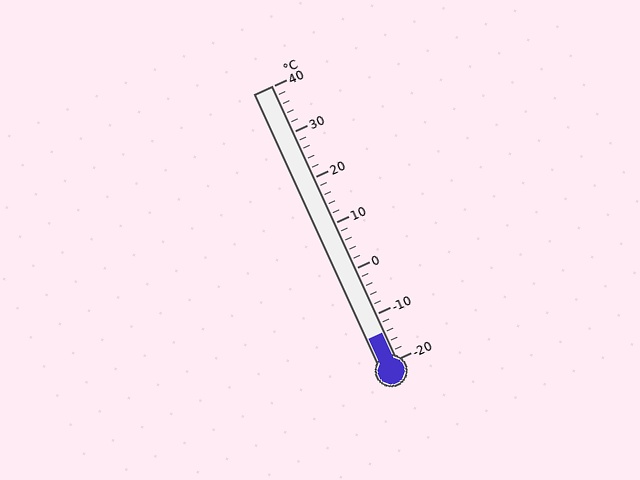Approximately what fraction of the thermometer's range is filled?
The thermometer is filled to approximately 10% of its range.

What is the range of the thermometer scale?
The thermometer scale ranges from -20°C to 40°C.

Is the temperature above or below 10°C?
The temperature is below 10°C.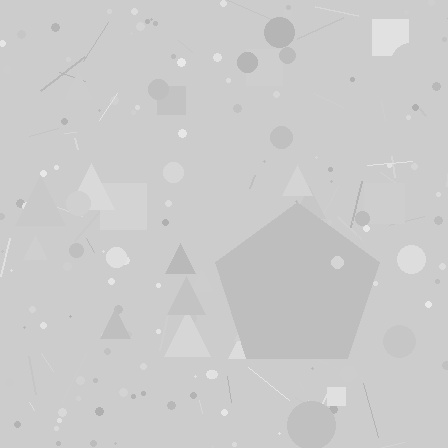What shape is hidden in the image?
A pentagon is hidden in the image.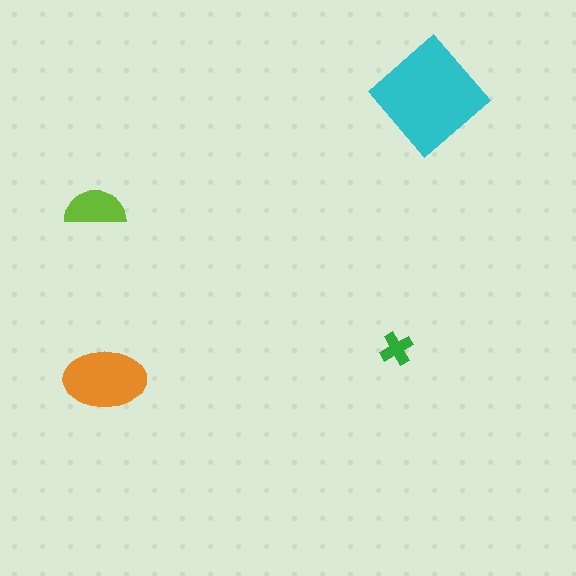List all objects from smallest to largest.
The green cross, the lime semicircle, the orange ellipse, the cyan diamond.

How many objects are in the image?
There are 4 objects in the image.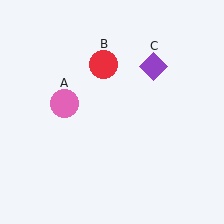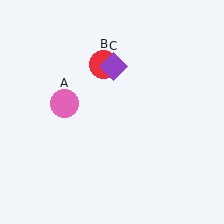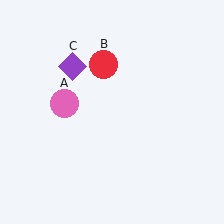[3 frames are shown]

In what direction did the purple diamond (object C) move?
The purple diamond (object C) moved left.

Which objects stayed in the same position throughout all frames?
Pink circle (object A) and red circle (object B) remained stationary.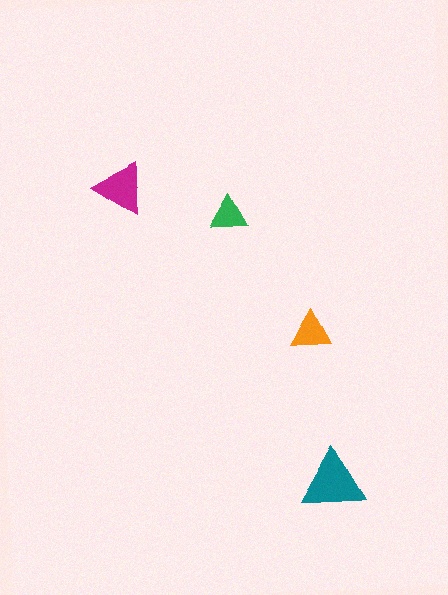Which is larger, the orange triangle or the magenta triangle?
The magenta one.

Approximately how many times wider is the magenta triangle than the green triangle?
About 1.5 times wider.